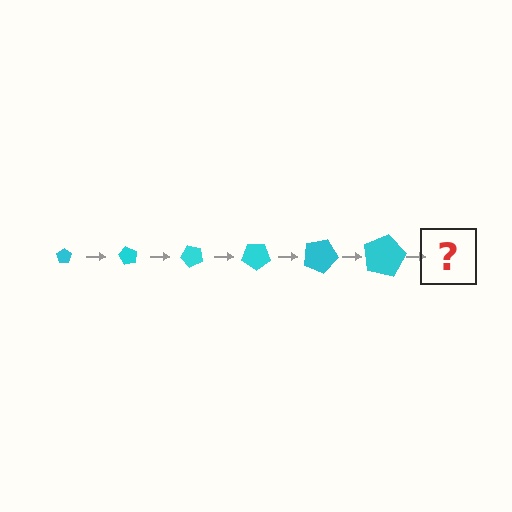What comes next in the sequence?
The next element should be a pentagon, larger than the previous one and rotated 360 degrees from the start.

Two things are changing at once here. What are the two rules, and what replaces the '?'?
The two rules are that the pentagon grows larger each step and it rotates 60 degrees each step. The '?' should be a pentagon, larger than the previous one and rotated 360 degrees from the start.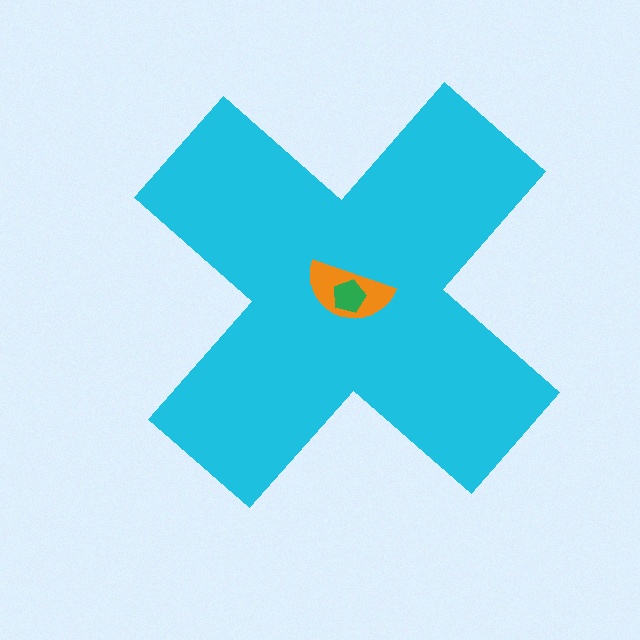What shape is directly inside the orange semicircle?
The green pentagon.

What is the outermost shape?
The cyan cross.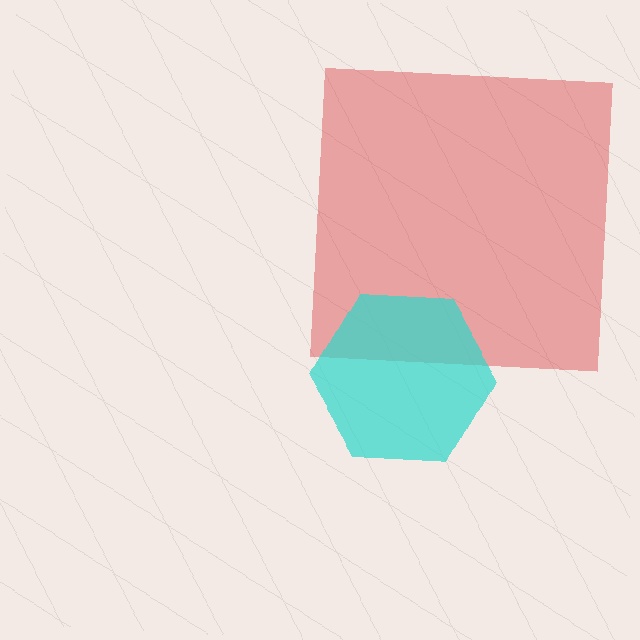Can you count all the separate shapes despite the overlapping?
Yes, there are 2 separate shapes.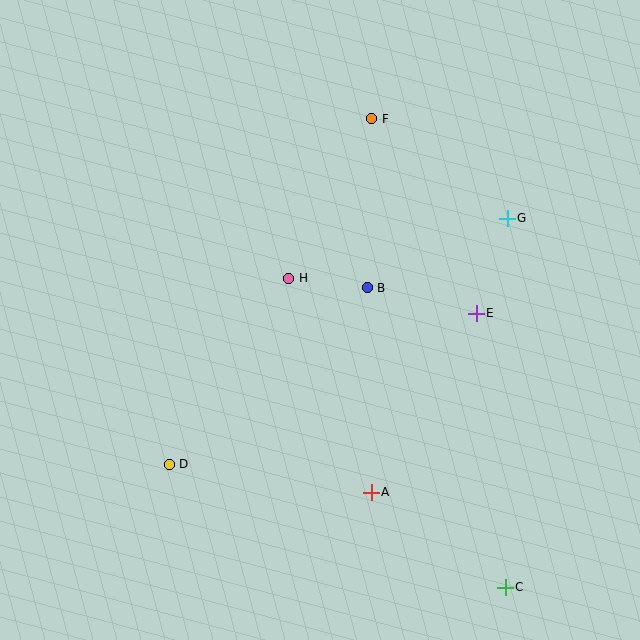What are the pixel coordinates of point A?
Point A is at (371, 492).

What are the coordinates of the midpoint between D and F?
The midpoint between D and F is at (270, 291).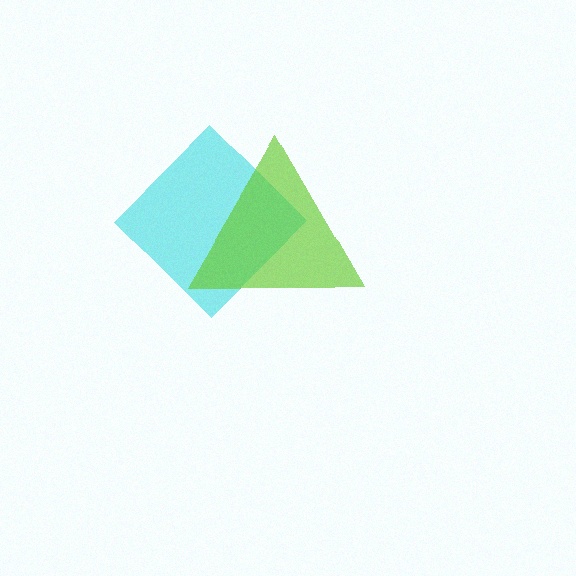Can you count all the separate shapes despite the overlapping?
Yes, there are 2 separate shapes.